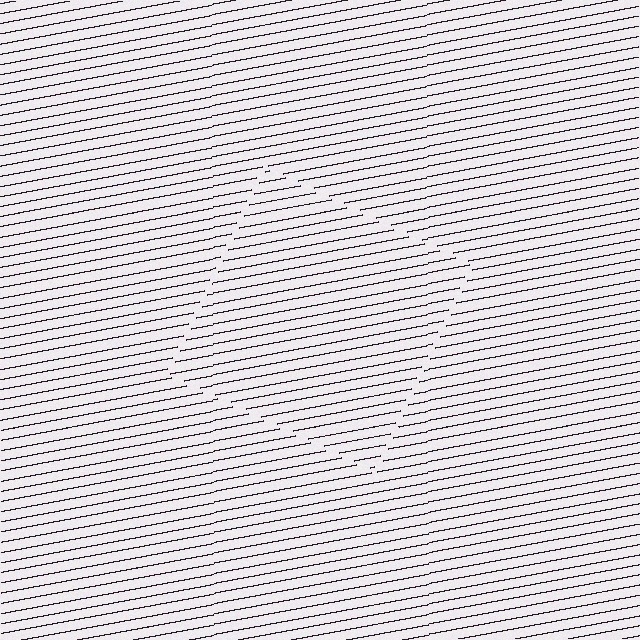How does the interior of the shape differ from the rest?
The interior of the shape contains the same grating, shifted by half a period — the contour is defined by the phase discontinuity where line-ends from the inner and outer gratings abut.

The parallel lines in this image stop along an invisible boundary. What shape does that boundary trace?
An illusory square. The interior of the shape contains the same grating, shifted by half a period — the contour is defined by the phase discontinuity where line-ends from the inner and outer gratings abut.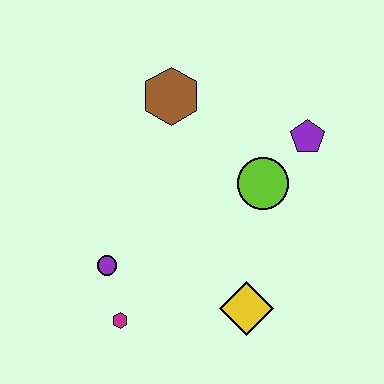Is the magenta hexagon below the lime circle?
Yes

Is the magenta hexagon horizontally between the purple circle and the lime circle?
Yes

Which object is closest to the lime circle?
The purple pentagon is closest to the lime circle.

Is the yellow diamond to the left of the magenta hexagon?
No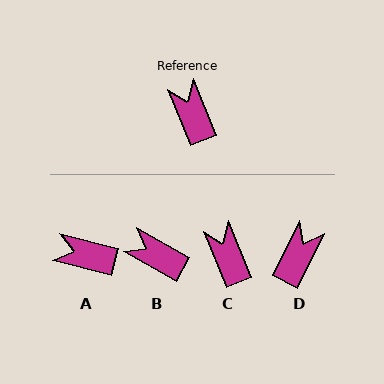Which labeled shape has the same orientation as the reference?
C.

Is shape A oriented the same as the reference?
No, it is off by about 54 degrees.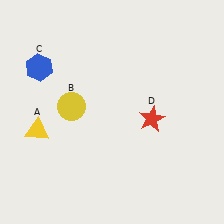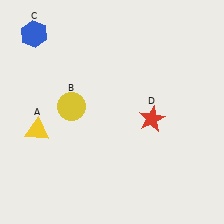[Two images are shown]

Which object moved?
The blue hexagon (C) moved up.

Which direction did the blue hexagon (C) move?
The blue hexagon (C) moved up.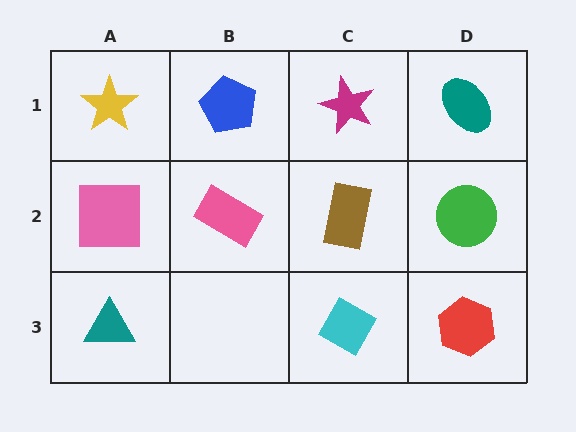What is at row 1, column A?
A yellow star.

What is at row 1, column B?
A blue pentagon.